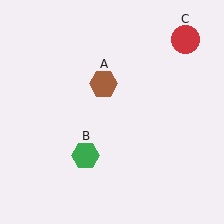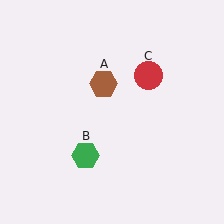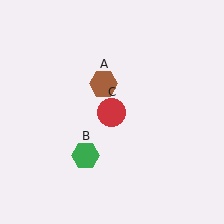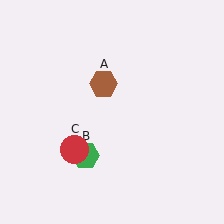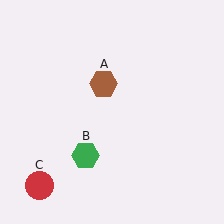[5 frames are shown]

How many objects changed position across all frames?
1 object changed position: red circle (object C).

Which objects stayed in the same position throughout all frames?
Brown hexagon (object A) and green hexagon (object B) remained stationary.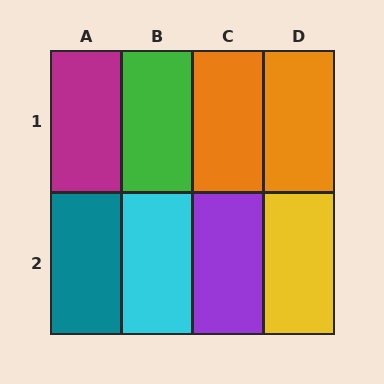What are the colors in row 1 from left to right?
Magenta, green, orange, orange.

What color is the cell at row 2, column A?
Teal.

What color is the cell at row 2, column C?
Purple.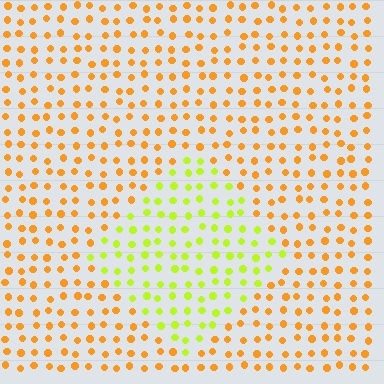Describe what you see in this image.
The image is filled with small orange elements in a uniform arrangement. A diamond-shaped region is visible where the elements are tinted to a slightly different hue, forming a subtle color boundary.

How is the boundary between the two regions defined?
The boundary is defined purely by a slight shift in hue (about 45 degrees). Spacing, size, and orientation are identical on both sides.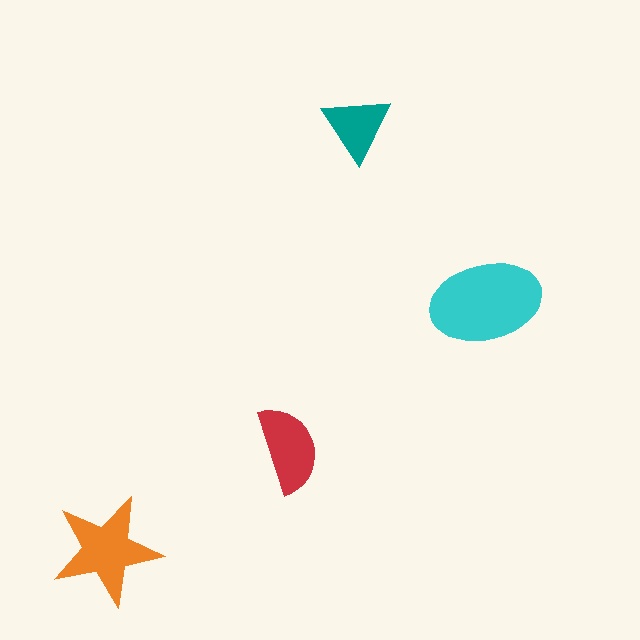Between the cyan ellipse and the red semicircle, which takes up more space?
The cyan ellipse.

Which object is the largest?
The cyan ellipse.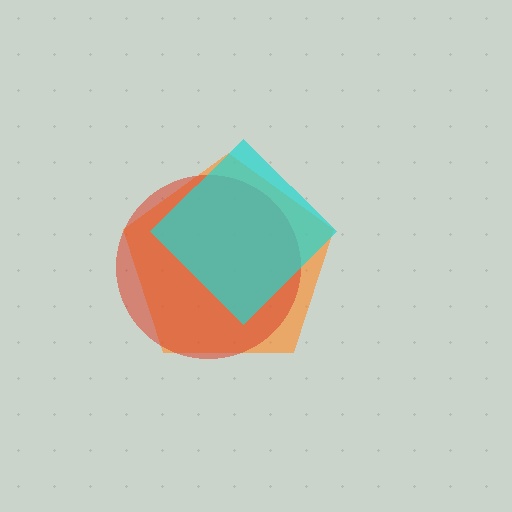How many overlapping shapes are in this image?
There are 3 overlapping shapes in the image.